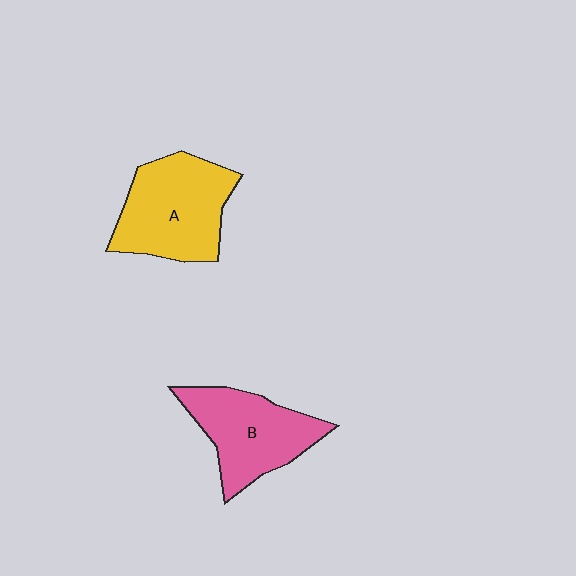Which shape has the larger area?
Shape A (yellow).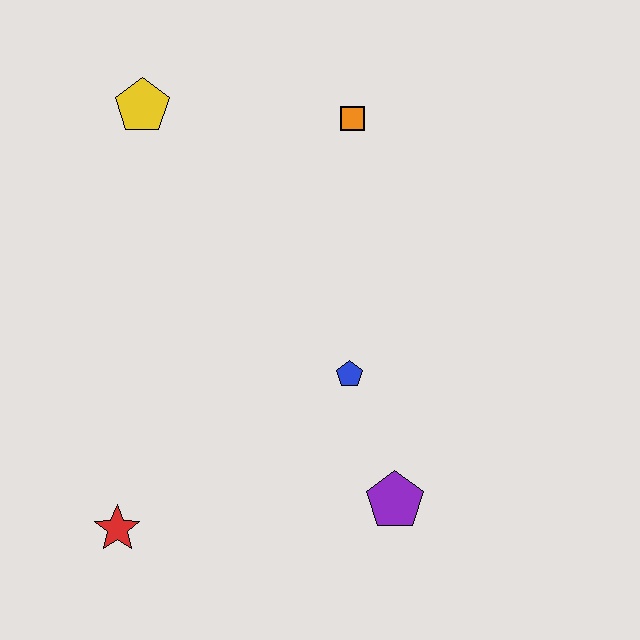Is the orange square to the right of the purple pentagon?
No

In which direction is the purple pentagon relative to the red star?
The purple pentagon is to the right of the red star.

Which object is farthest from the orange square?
The red star is farthest from the orange square.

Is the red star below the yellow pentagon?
Yes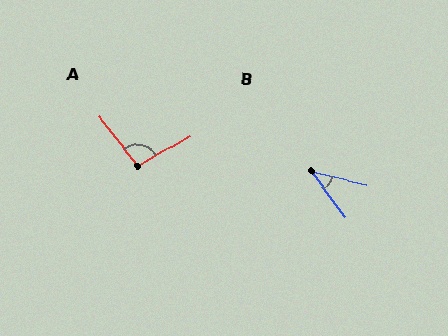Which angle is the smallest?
B, at approximately 40 degrees.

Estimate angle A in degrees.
Approximately 97 degrees.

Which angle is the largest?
A, at approximately 97 degrees.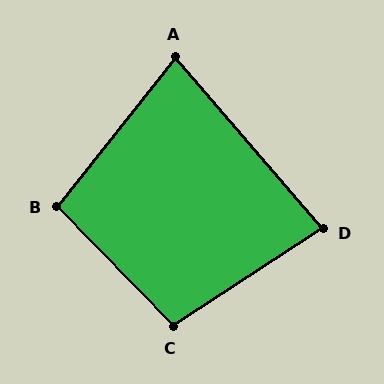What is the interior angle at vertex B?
Approximately 97 degrees (obtuse).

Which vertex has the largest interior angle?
C, at approximately 101 degrees.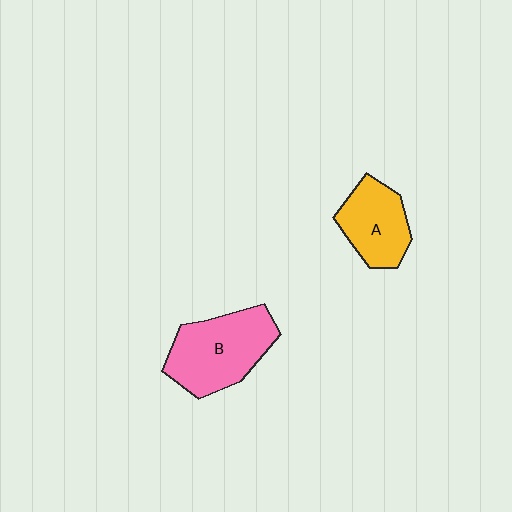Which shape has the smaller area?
Shape A (yellow).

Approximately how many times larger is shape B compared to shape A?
Approximately 1.4 times.